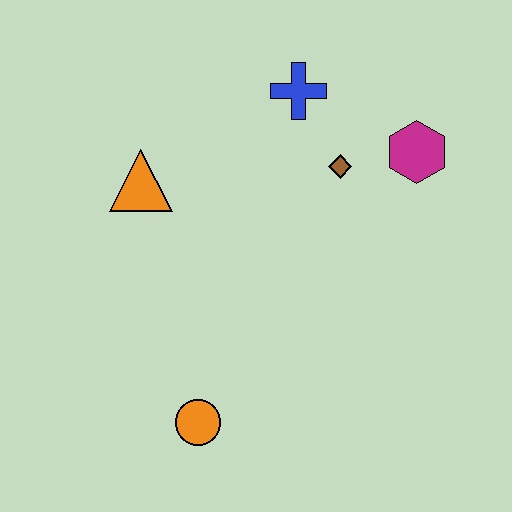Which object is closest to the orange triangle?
The blue cross is closest to the orange triangle.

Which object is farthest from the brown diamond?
The orange circle is farthest from the brown diamond.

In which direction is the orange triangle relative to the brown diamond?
The orange triangle is to the left of the brown diamond.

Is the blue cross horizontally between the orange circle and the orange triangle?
No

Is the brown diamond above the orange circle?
Yes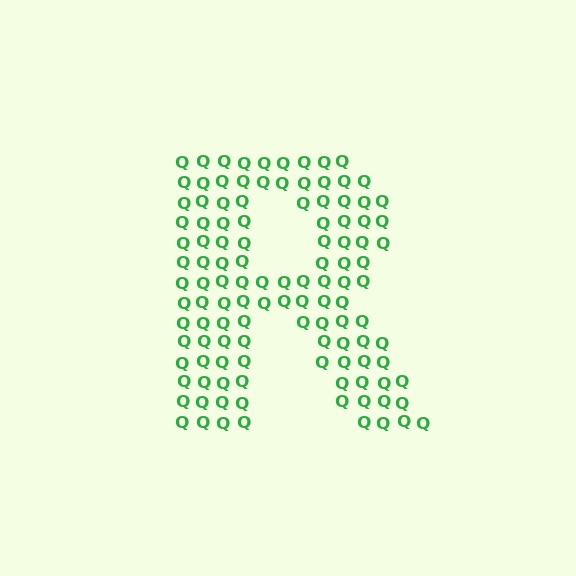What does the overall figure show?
The overall figure shows the letter R.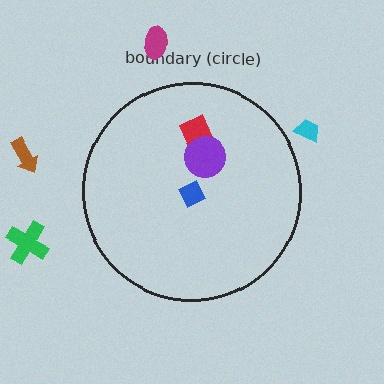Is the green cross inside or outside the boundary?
Outside.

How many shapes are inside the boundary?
3 inside, 4 outside.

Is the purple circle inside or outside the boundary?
Inside.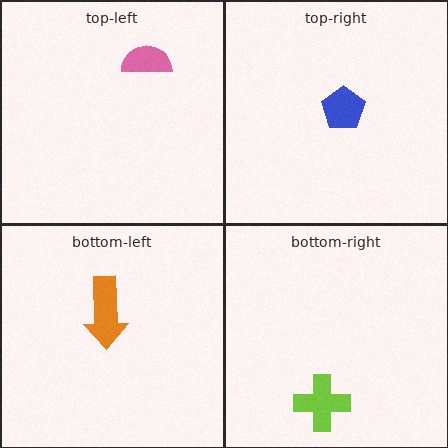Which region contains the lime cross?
The bottom-right region.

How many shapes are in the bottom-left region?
1.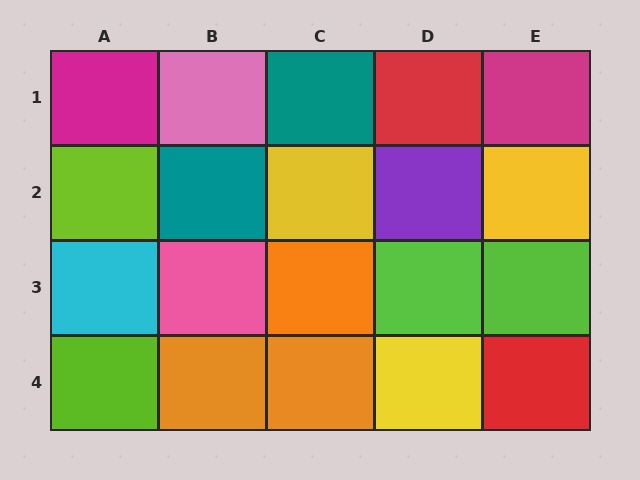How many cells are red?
2 cells are red.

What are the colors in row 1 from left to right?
Magenta, pink, teal, red, magenta.